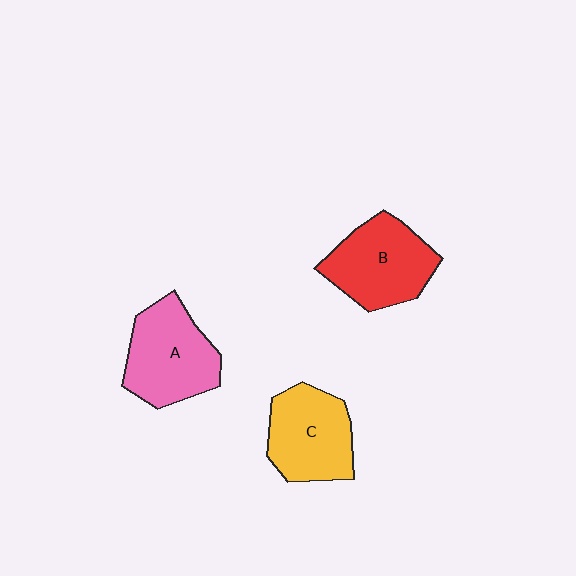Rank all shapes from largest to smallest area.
From largest to smallest: A (pink), B (red), C (yellow).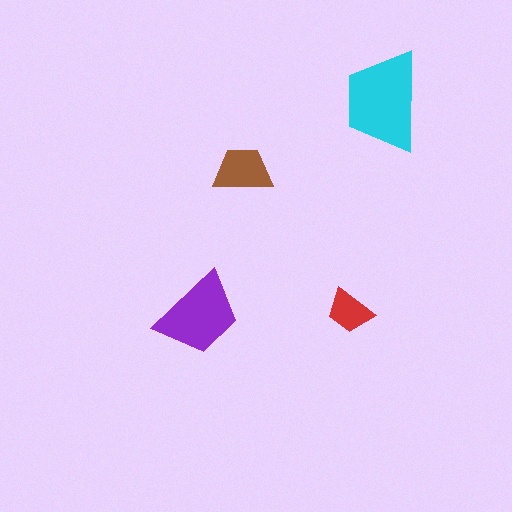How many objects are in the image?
There are 4 objects in the image.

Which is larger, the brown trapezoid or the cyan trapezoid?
The cyan one.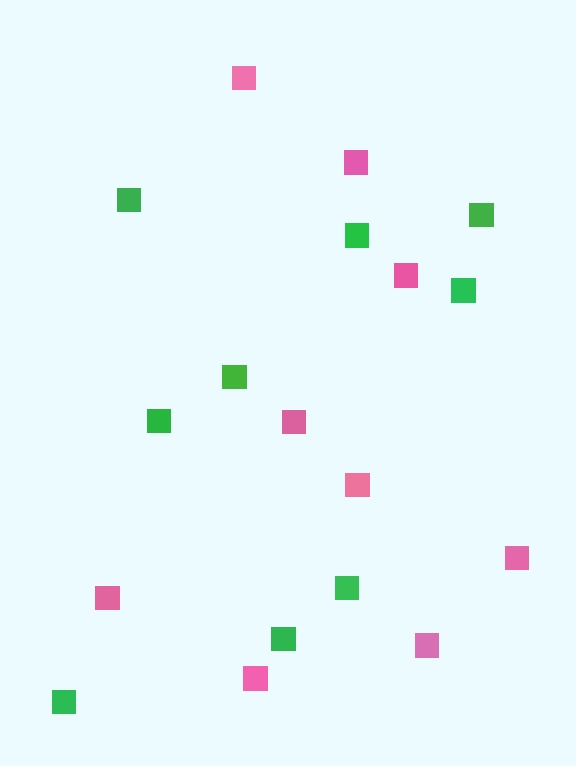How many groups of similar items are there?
There are 2 groups: one group of green squares (9) and one group of pink squares (9).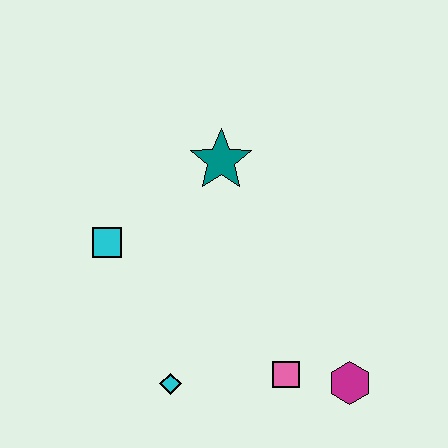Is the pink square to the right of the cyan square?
Yes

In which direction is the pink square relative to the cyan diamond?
The pink square is to the right of the cyan diamond.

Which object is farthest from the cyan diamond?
The teal star is farthest from the cyan diamond.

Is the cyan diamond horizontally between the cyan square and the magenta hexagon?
Yes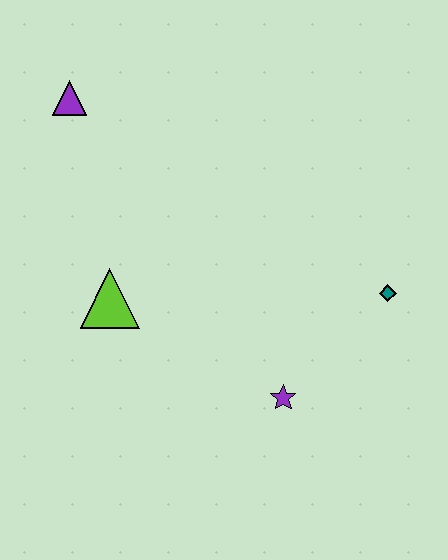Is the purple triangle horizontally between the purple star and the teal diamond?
No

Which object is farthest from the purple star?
The purple triangle is farthest from the purple star.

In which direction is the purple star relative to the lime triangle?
The purple star is to the right of the lime triangle.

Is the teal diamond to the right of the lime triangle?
Yes